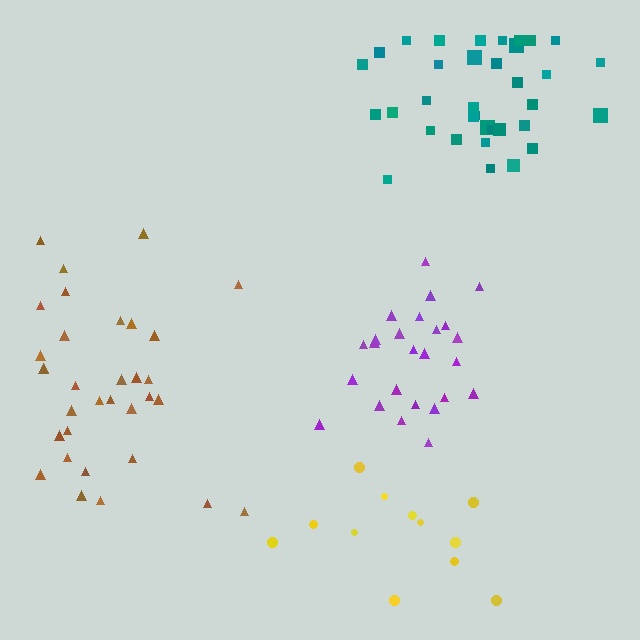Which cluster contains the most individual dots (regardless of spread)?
Teal (35).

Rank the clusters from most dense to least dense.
purple, brown, teal, yellow.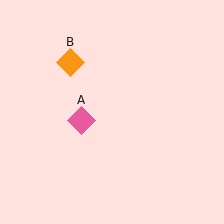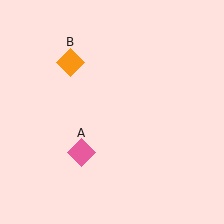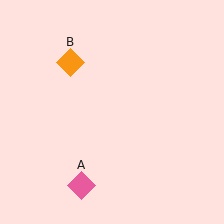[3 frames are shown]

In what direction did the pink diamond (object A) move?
The pink diamond (object A) moved down.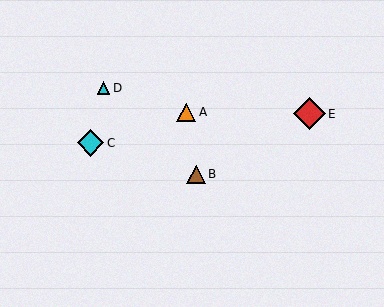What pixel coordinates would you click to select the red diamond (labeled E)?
Click at (309, 114) to select the red diamond E.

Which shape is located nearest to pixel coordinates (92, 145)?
The cyan diamond (labeled C) at (90, 143) is nearest to that location.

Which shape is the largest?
The red diamond (labeled E) is the largest.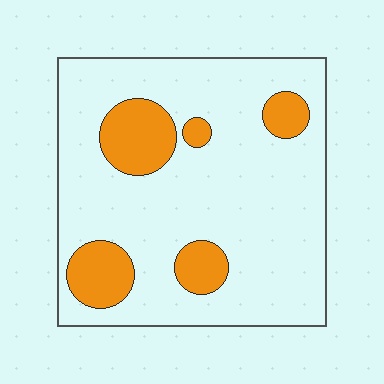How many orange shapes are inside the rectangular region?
5.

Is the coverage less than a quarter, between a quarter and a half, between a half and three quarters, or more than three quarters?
Less than a quarter.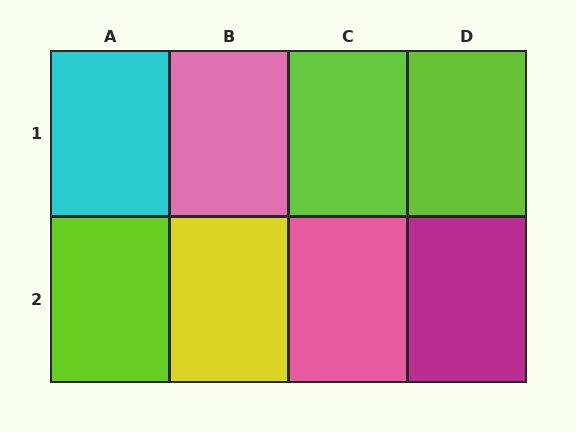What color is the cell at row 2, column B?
Yellow.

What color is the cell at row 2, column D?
Magenta.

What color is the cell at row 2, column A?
Lime.